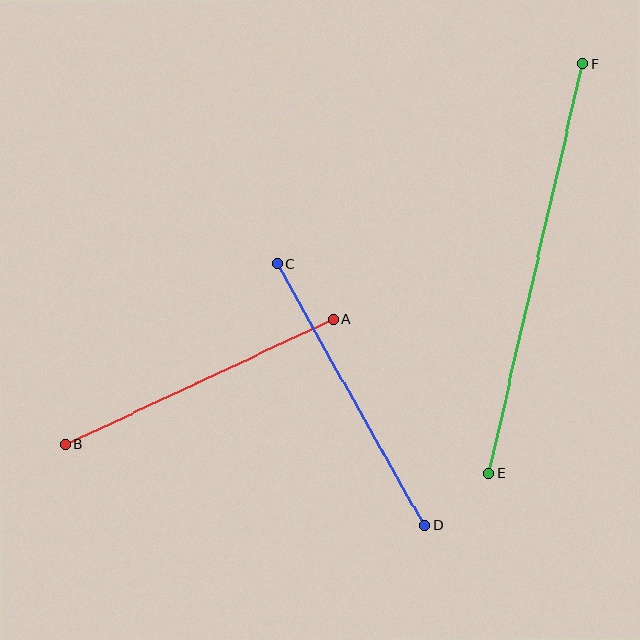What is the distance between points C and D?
The distance is approximately 300 pixels.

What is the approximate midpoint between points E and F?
The midpoint is at approximately (536, 268) pixels.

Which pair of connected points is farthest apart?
Points E and F are farthest apart.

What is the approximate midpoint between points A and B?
The midpoint is at approximately (199, 382) pixels.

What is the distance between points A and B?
The distance is approximately 296 pixels.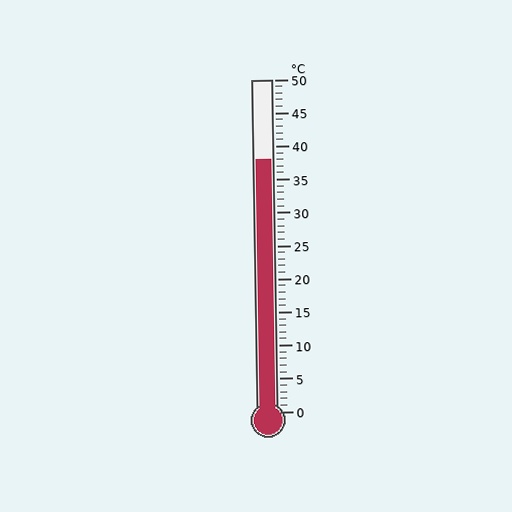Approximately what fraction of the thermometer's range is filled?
The thermometer is filled to approximately 75% of its range.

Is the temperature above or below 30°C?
The temperature is above 30°C.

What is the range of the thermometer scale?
The thermometer scale ranges from 0°C to 50°C.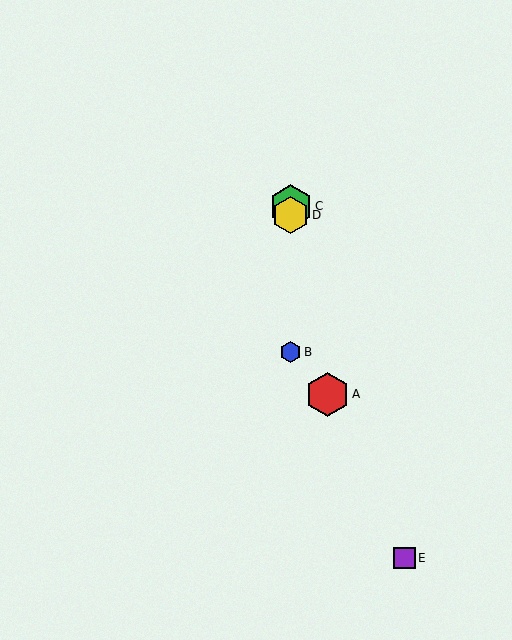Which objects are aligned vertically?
Objects B, C, D are aligned vertically.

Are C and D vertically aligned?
Yes, both are at x≈291.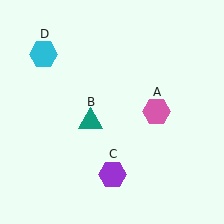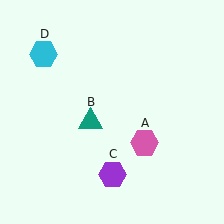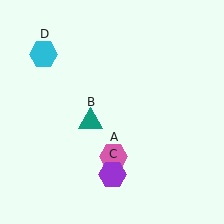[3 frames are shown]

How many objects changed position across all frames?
1 object changed position: pink hexagon (object A).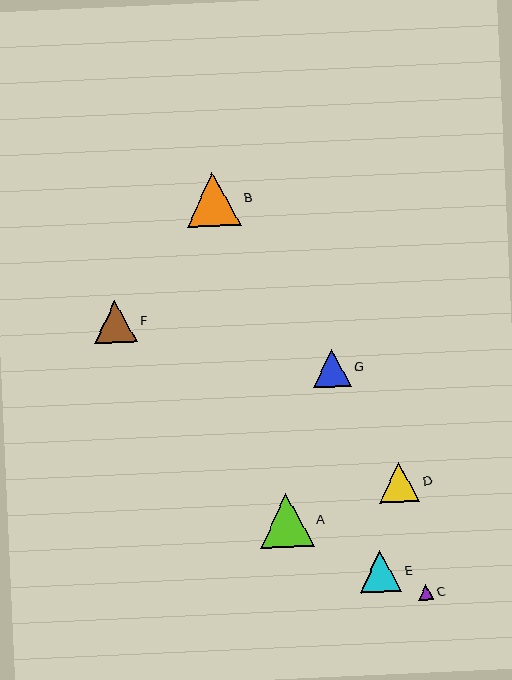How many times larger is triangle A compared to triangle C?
Triangle A is approximately 3.5 times the size of triangle C.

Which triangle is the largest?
Triangle B is the largest with a size of approximately 54 pixels.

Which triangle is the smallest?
Triangle C is the smallest with a size of approximately 15 pixels.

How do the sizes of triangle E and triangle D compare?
Triangle E and triangle D are approximately the same size.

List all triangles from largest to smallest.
From largest to smallest: B, A, F, E, D, G, C.